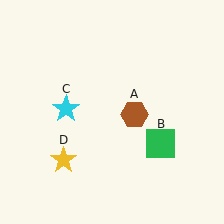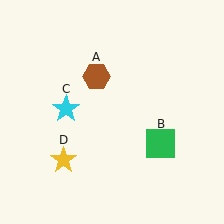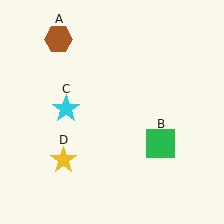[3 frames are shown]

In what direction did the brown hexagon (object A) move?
The brown hexagon (object A) moved up and to the left.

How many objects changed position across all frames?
1 object changed position: brown hexagon (object A).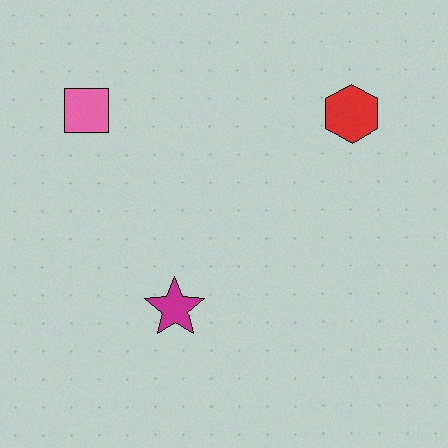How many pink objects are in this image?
There is 1 pink object.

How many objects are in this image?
There are 3 objects.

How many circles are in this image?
There are no circles.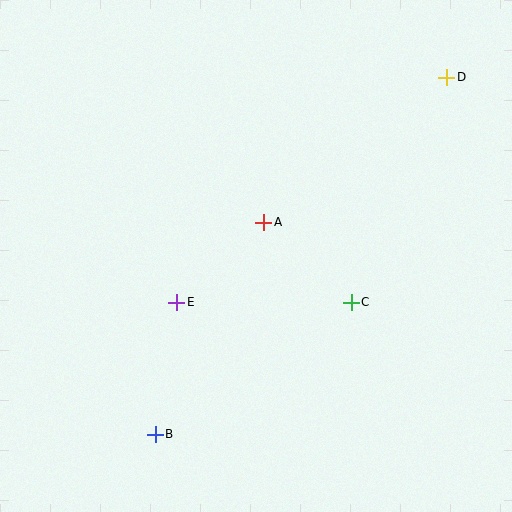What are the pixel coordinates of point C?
Point C is at (351, 302).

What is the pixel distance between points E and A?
The distance between E and A is 118 pixels.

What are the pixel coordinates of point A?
Point A is at (264, 222).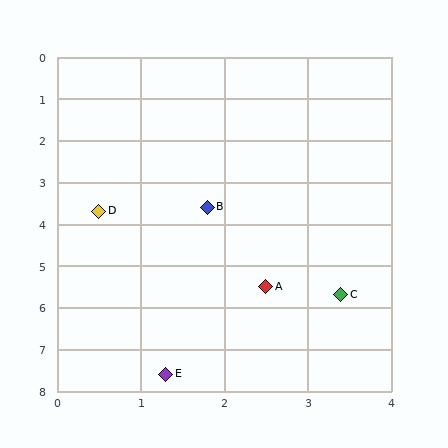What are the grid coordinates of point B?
Point B is at approximately (1.8, 3.6).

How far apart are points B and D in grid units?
Points B and D are about 1.3 grid units apart.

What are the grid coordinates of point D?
Point D is at approximately (0.5, 3.7).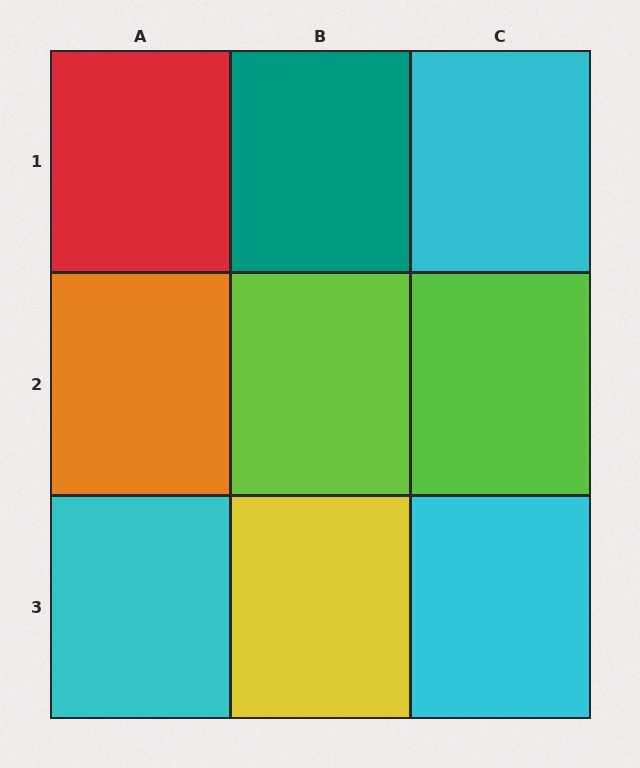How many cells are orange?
1 cell is orange.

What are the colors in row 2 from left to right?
Orange, lime, lime.